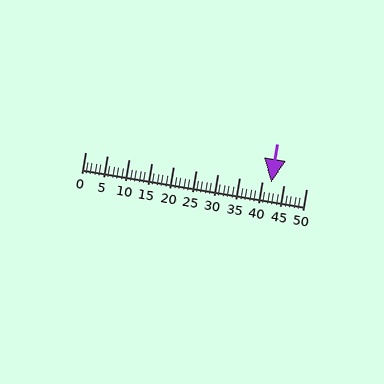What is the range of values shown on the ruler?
The ruler shows values from 0 to 50.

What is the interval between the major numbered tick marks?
The major tick marks are spaced 5 units apart.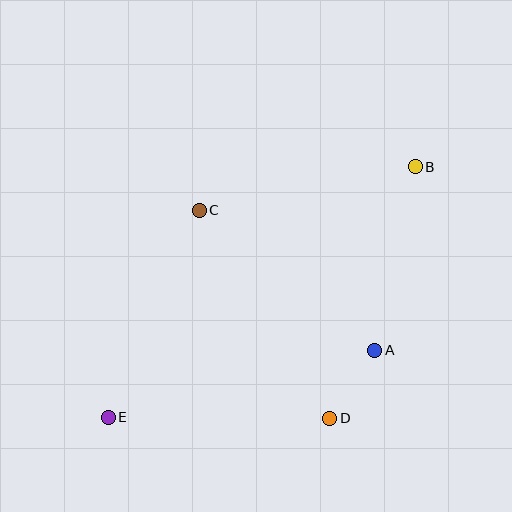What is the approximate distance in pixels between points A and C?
The distance between A and C is approximately 225 pixels.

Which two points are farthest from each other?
Points B and E are farthest from each other.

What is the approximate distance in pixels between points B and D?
The distance between B and D is approximately 266 pixels.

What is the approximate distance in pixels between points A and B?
The distance between A and B is approximately 188 pixels.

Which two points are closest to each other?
Points A and D are closest to each other.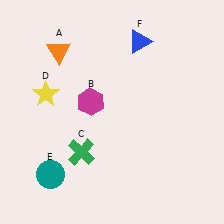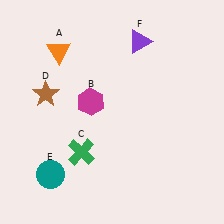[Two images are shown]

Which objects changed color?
D changed from yellow to brown. F changed from blue to purple.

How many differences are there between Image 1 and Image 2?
There are 2 differences between the two images.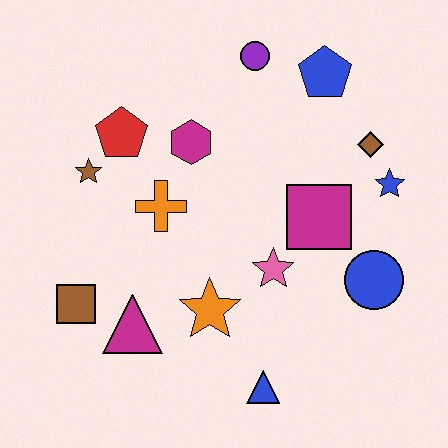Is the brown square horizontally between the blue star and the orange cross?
No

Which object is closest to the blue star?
The brown diamond is closest to the blue star.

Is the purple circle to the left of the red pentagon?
No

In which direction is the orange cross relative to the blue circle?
The orange cross is to the left of the blue circle.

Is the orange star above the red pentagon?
No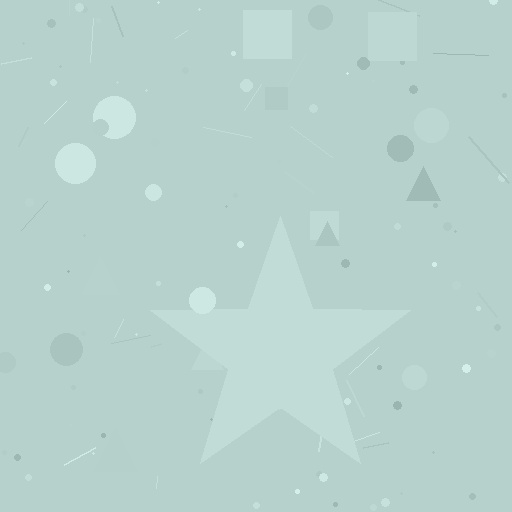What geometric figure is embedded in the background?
A star is embedded in the background.